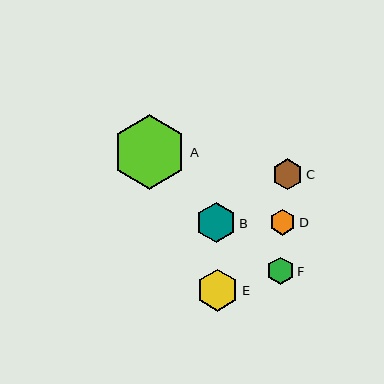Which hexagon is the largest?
Hexagon A is the largest with a size of approximately 75 pixels.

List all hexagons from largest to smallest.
From largest to smallest: A, E, B, C, F, D.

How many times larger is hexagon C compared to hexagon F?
Hexagon C is approximately 1.2 times the size of hexagon F.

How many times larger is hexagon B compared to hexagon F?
Hexagon B is approximately 1.5 times the size of hexagon F.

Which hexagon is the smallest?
Hexagon D is the smallest with a size of approximately 26 pixels.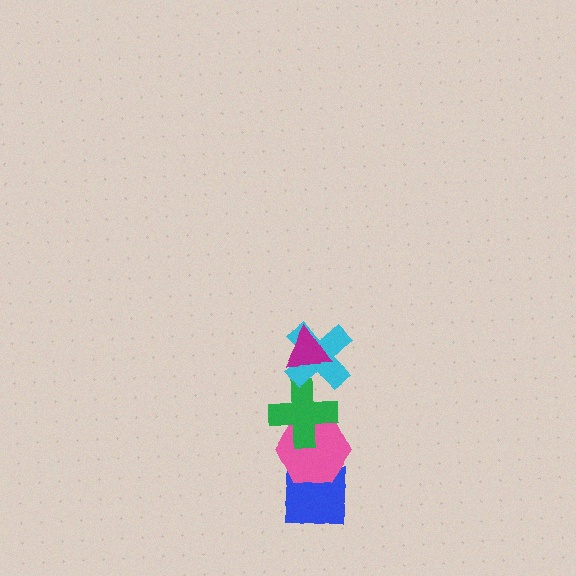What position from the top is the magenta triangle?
The magenta triangle is 1st from the top.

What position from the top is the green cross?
The green cross is 3rd from the top.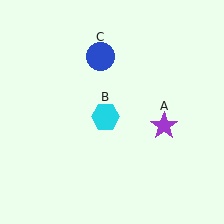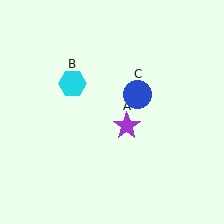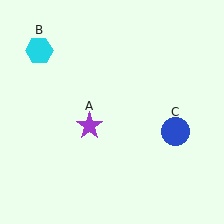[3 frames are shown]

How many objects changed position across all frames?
3 objects changed position: purple star (object A), cyan hexagon (object B), blue circle (object C).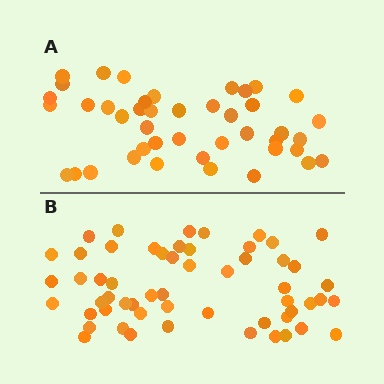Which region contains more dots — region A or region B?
Region B (the bottom region) has more dots.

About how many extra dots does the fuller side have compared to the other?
Region B has approximately 15 more dots than region A.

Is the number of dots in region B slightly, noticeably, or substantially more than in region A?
Region B has noticeably more, but not dramatically so. The ratio is roughly 1.3 to 1.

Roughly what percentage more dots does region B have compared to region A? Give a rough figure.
About 30% more.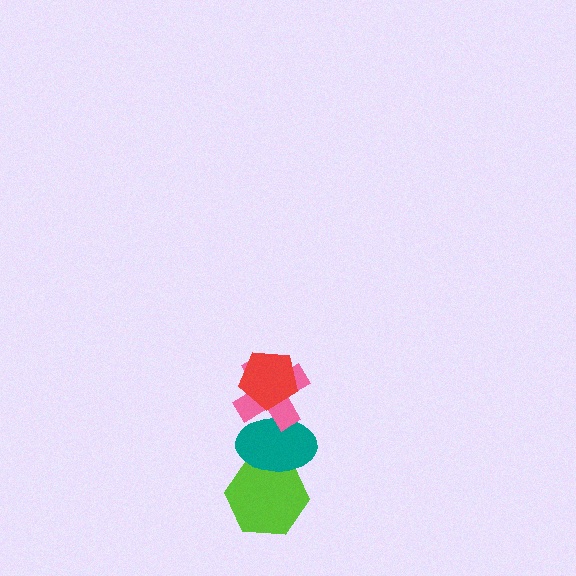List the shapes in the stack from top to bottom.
From top to bottom: the red pentagon, the pink cross, the teal ellipse, the lime hexagon.